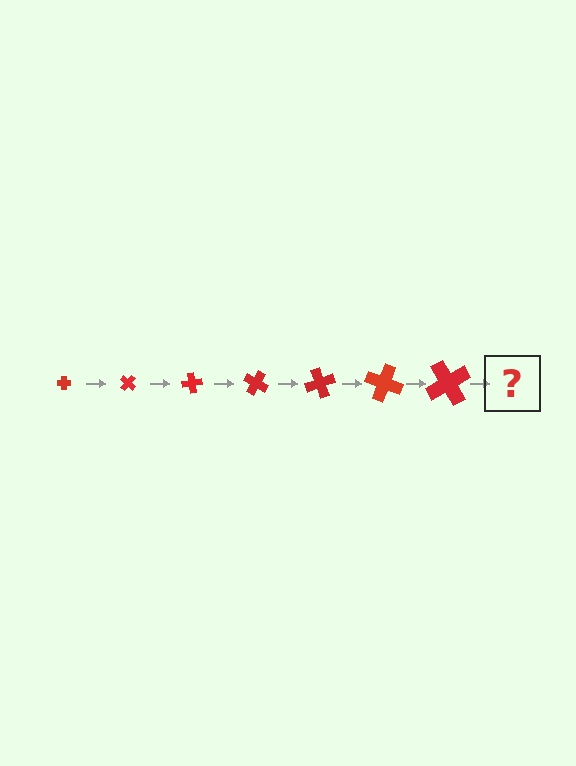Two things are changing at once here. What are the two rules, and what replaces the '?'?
The two rules are that the cross grows larger each step and it rotates 40 degrees each step. The '?' should be a cross, larger than the previous one and rotated 280 degrees from the start.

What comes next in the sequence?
The next element should be a cross, larger than the previous one and rotated 280 degrees from the start.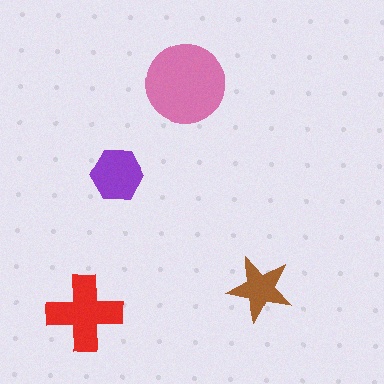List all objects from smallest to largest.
The brown star, the purple hexagon, the red cross, the pink circle.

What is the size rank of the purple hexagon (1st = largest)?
3rd.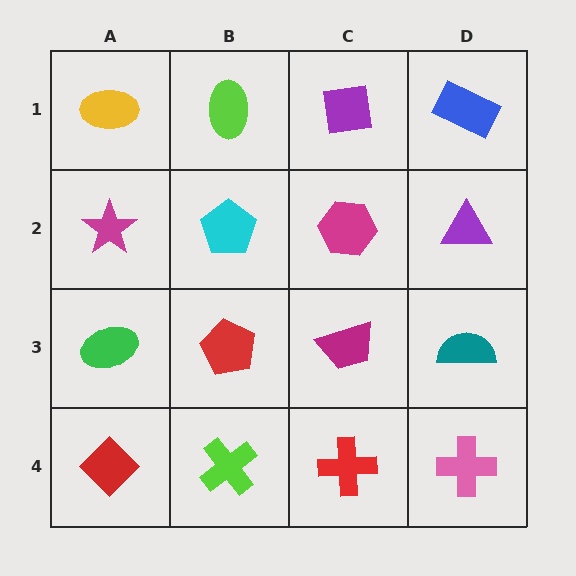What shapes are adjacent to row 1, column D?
A purple triangle (row 2, column D), a purple square (row 1, column C).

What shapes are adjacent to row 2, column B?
A lime ellipse (row 1, column B), a red pentagon (row 3, column B), a magenta star (row 2, column A), a magenta hexagon (row 2, column C).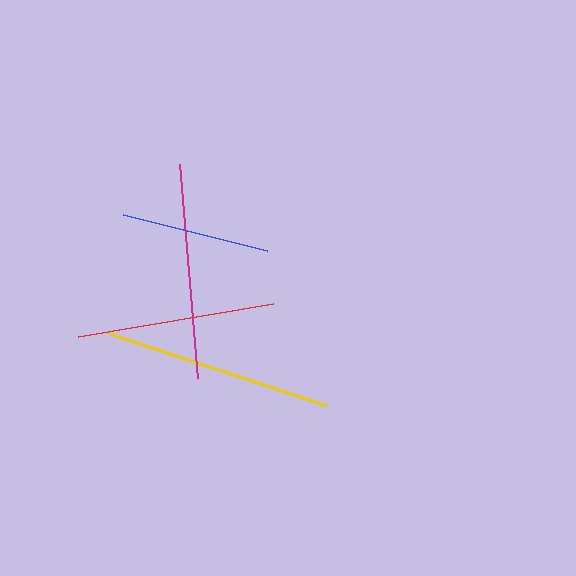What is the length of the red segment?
The red segment is approximately 198 pixels long.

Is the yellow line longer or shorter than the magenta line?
The yellow line is longer than the magenta line.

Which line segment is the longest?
The yellow line is the longest at approximately 229 pixels.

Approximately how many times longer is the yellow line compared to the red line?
The yellow line is approximately 1.2 times the length of the red line.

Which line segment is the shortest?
The blue line is the shortest at approximately 148 pixels.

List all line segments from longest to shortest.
From longest to shortest: yellow, magenta, red, blue.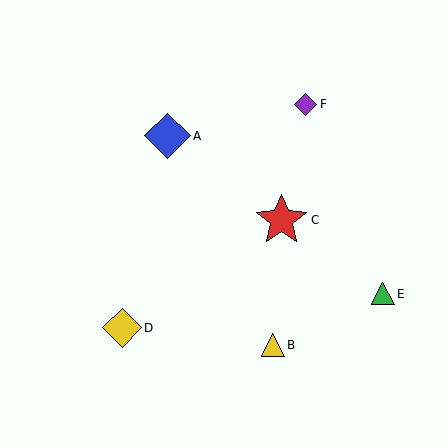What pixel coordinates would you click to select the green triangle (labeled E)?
Click at (383, 294) to select the green triangle E.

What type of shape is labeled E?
Shape E is a green triangle.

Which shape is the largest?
The red star (labeled C) is the largest.